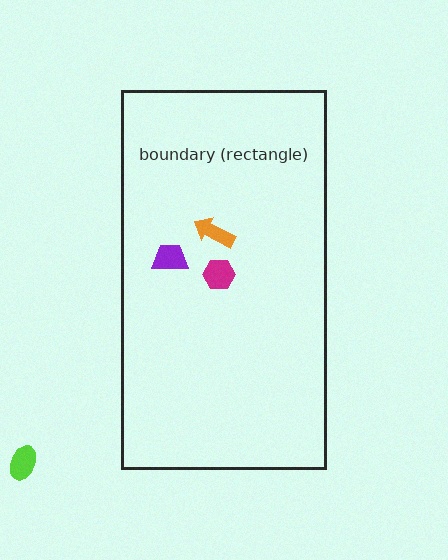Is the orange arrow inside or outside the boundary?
Inside.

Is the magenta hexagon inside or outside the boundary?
Inside.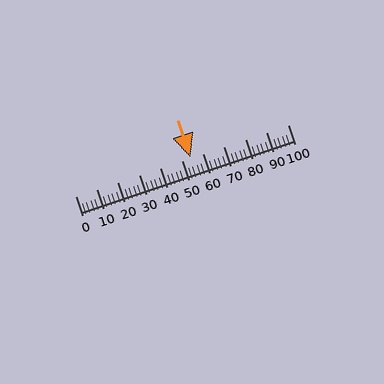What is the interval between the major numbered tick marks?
The major tick marks are spaced 10 units apart.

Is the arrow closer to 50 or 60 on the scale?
The arrow is closer to 50.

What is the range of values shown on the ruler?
The ruler shows values from 0 to 100.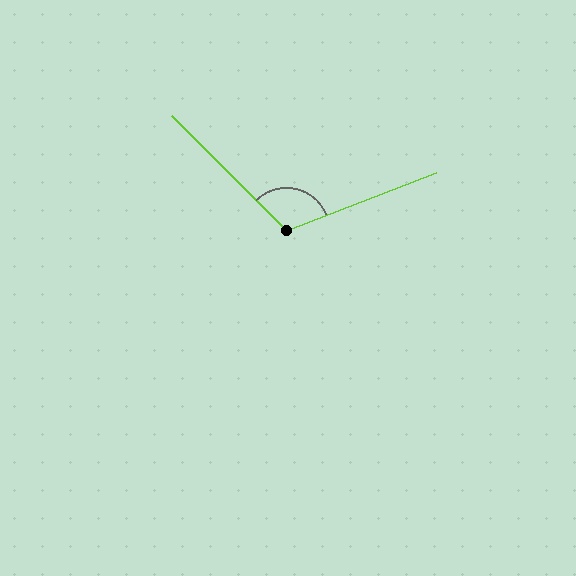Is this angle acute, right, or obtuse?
It is obtuse.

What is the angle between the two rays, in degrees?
Approximately 114 degrees.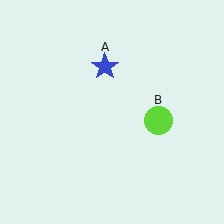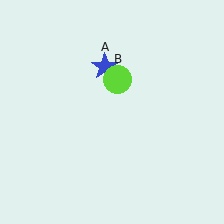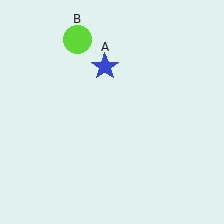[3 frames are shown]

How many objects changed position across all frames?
1 object changed position: lime circle (object B).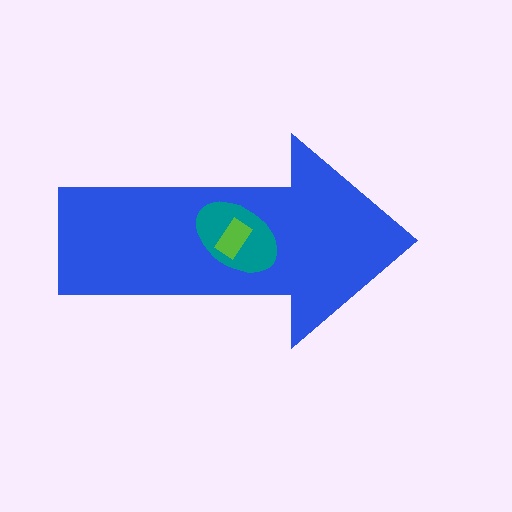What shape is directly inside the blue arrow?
The teal ellipse.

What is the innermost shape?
The lime rectangle.